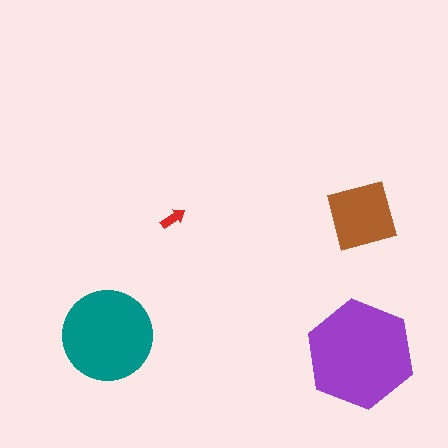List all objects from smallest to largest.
The red arrow, the brown square, the teal circle, the purple hexagon.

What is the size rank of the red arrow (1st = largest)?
4th.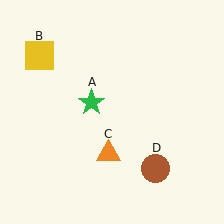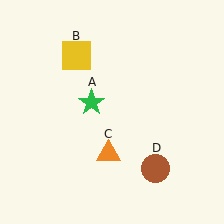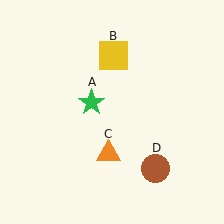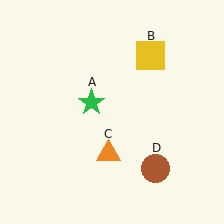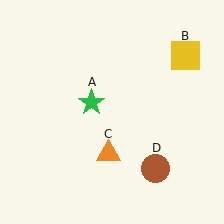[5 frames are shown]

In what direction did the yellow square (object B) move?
The yellow square (object B) moved right.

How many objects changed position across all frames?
1 object changed position: yellow square (object B).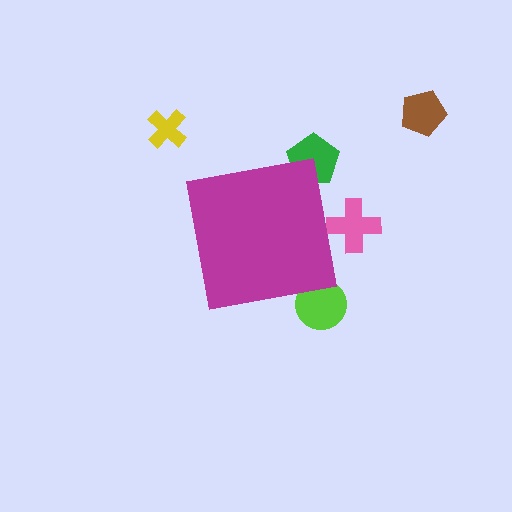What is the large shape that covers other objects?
A magenta square.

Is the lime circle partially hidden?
Yes, the lime circle is partially hidden behind the magenta square.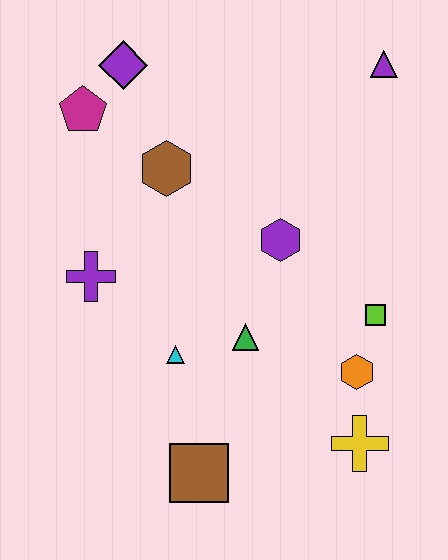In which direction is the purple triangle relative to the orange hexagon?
The purple triangle is above the orange hexagon.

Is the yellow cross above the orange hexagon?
No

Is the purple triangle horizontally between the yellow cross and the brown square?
No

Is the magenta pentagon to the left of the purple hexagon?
Yes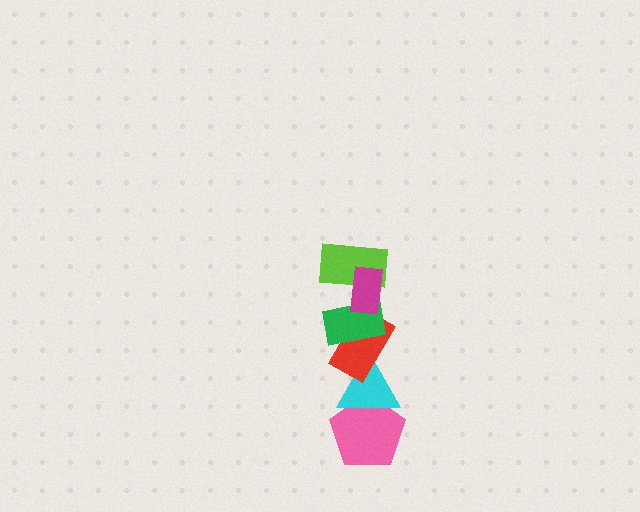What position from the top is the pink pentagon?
The pink pentagon is 6th from the top.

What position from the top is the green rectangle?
The green rectangle is 3rd from the top.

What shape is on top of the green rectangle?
The lime rectangle is on top of the green rectangle.